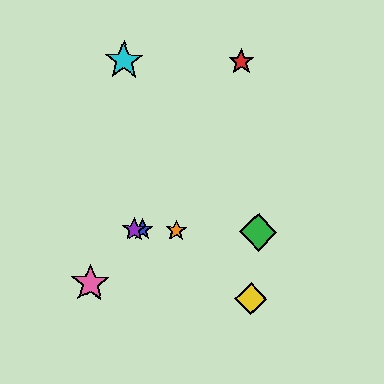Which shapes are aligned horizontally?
The blue star, the green diamond, the purple star, the orange star are aligned horizontally.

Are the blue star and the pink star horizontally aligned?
No, the blue star is at y≈230 and the pink star is at y≈284.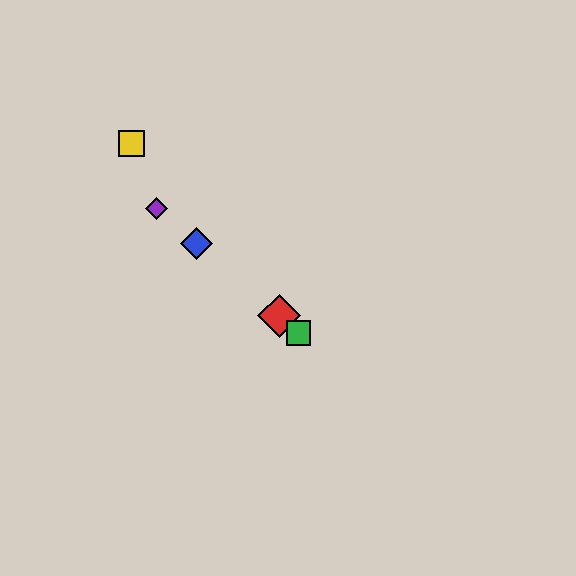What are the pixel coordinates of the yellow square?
The yellow square is at (132, 143).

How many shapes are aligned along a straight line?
4 shapes (the red diamond, the blue diamond, the green square, the purple diamond) are aligned along a straight line.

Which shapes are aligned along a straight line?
The red diamond, the blue diamond, the green square, the purple diamond are aligned along a straight line.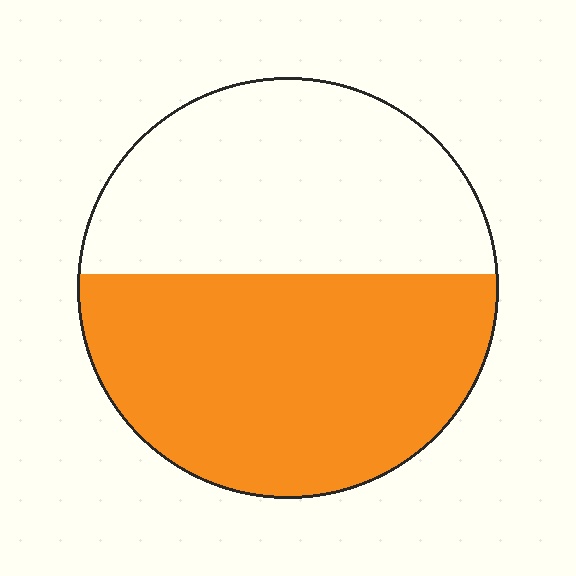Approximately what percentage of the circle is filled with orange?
Approximately 55%.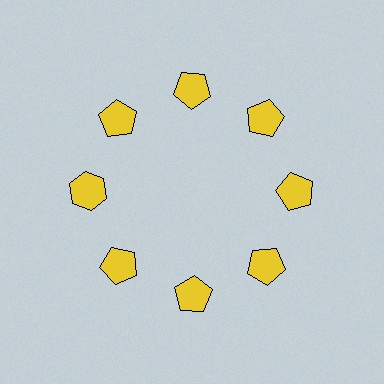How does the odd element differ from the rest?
It has a different shape: hexagon instead of pentagon.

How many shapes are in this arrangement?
There are 8 shapes arranged in a ring pattern.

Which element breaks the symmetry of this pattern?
The yellow hexagon at roughly the 9 o'clock position breaks the symmetry. All other shapes are yellow pentagons.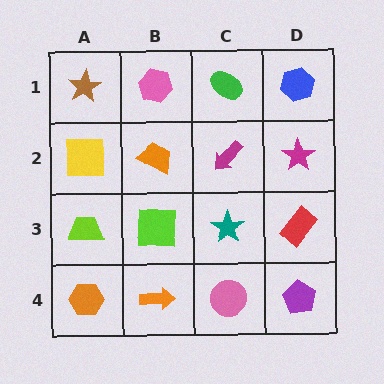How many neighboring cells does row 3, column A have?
3.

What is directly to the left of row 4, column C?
An orange arrow.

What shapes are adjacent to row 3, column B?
An orange trapezoid (row 2, column B), an orange arrow (row 4, column B), a lime trapezoid (row 3, column A), a teal star (row 3, column C).